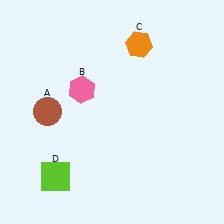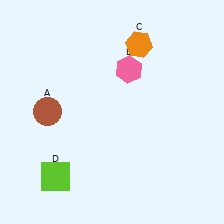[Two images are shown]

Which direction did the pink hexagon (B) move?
The pink hexagon (B) moved right.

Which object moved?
The pink hexagon (B) moved right.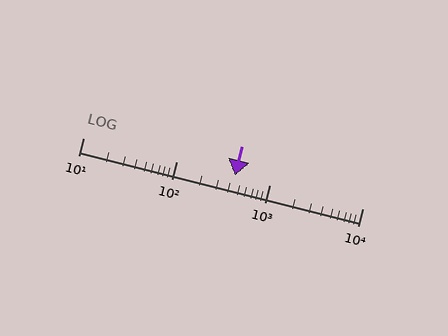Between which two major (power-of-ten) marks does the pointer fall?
The pointer is between 100 and 1000.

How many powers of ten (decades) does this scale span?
The scale spans 3 decades, from 10 to 10000.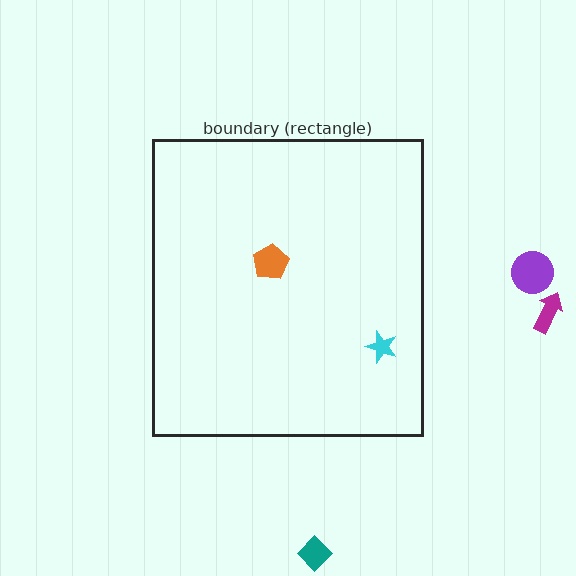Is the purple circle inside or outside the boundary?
Outside.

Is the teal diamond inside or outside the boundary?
Outside.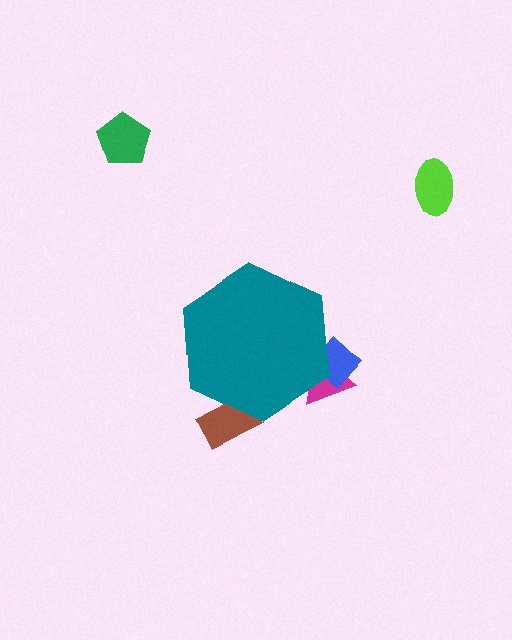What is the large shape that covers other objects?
A teal hexagon.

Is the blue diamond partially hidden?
Yes, the blue diamond is partially hidden behind the teal hexagon.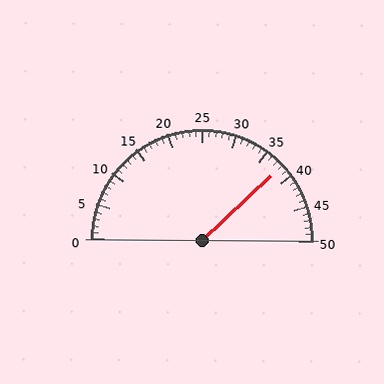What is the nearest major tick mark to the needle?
The nearest major tick mark is 40.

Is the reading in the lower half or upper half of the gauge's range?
The reading is in the upper half of the range (0 to 50).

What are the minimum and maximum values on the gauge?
The gauge ranges from 0 to 50.